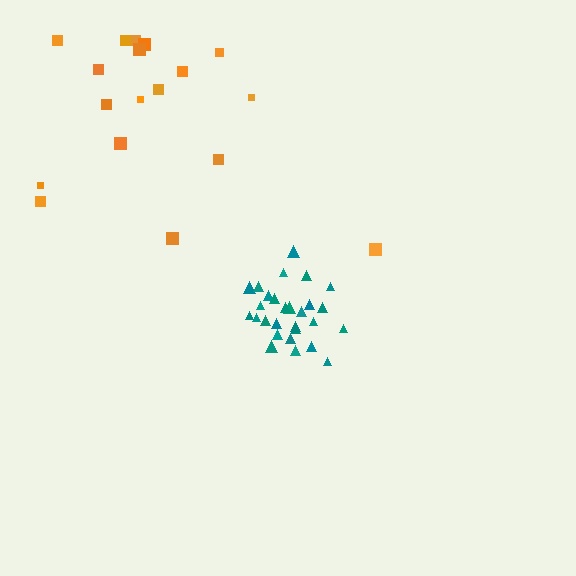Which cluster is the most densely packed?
Teal.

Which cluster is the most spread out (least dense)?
Orange.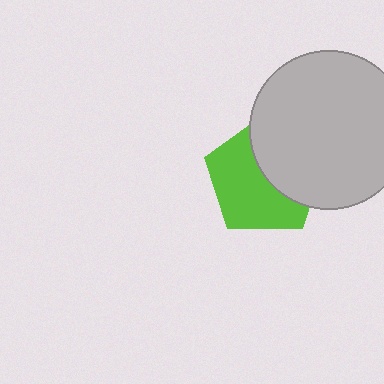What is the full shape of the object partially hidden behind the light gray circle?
The partially hidden object is a lime pentagon.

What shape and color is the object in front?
The object in front is a light gray circle.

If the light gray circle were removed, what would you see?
You would see the complete lime pentagon.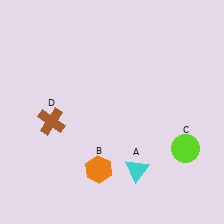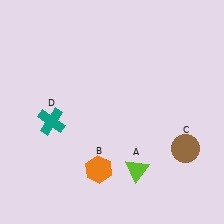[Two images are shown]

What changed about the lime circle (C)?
In Image 1, C is lime. In Image 2, it changed to brown.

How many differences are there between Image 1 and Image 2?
There are 3 differences between the two images.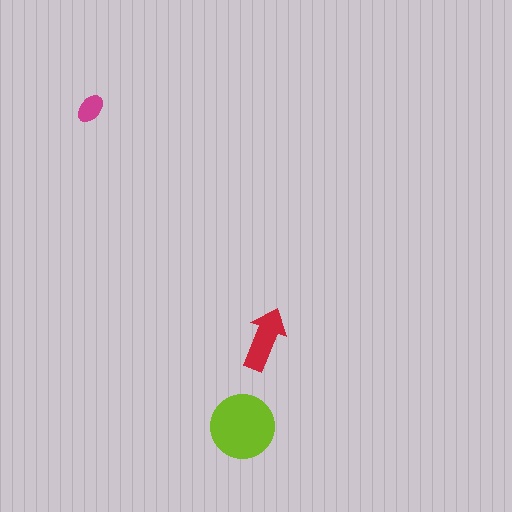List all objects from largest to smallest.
The lime circle, the red arrow, the magenta ellipse.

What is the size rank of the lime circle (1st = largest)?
1st.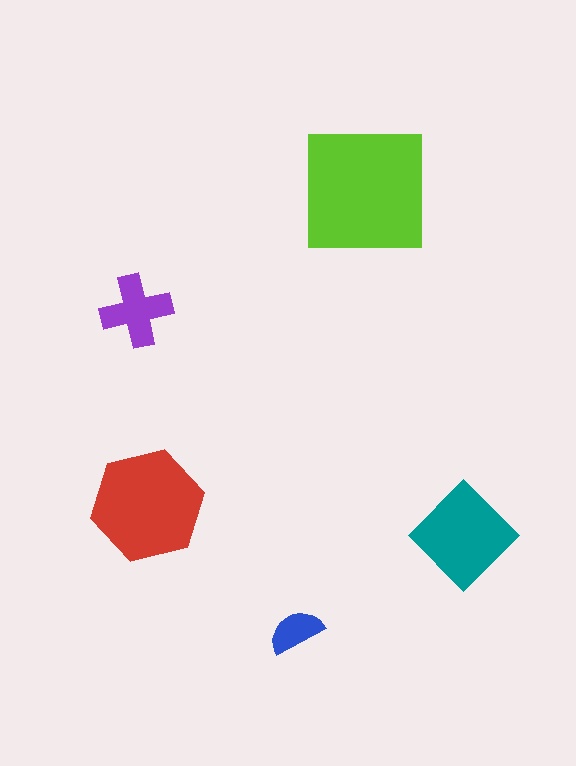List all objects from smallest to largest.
The blue semicircle, the purple cross, the teal diamond, the red hexagon, the lime square.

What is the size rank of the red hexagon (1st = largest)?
2nd.